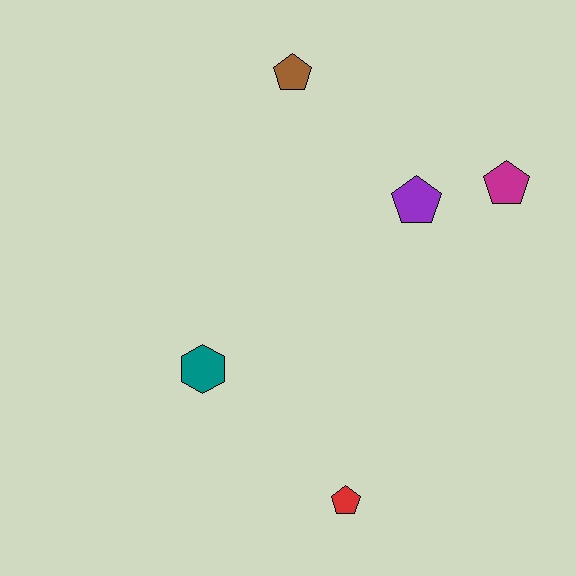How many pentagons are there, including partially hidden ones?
There are 4 pentagons.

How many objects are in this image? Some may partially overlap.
There are 5 objects.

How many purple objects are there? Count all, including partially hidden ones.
There is 1 purple object.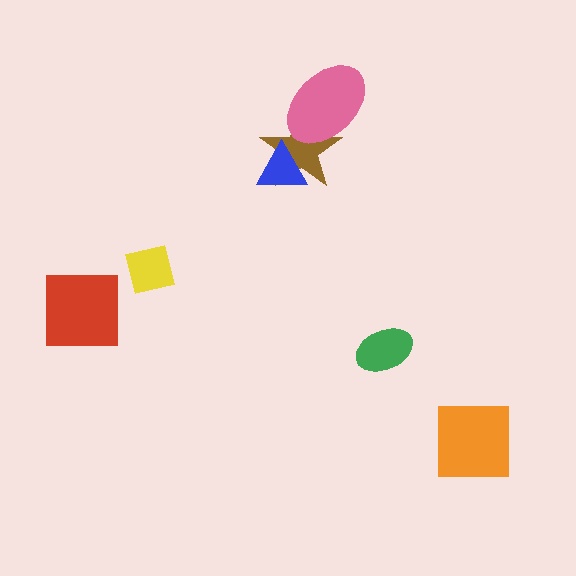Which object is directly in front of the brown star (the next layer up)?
The pink ellipse is directly in front of the brown star.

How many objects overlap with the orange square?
0 objects overlap with the orange square.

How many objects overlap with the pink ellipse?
1 object overlaps with the pink ellipse.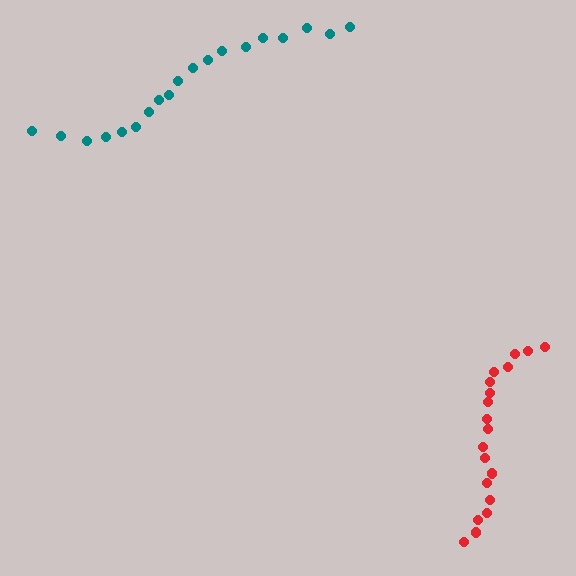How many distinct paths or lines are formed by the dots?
There are 2 distinct paths.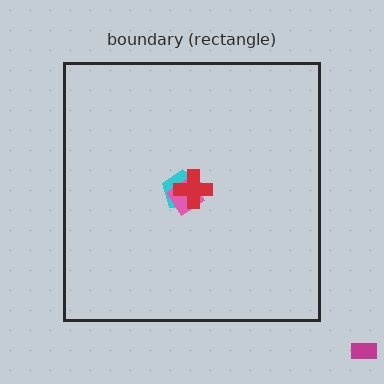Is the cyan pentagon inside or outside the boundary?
Inside.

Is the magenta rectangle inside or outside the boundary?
Outside.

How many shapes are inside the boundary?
3 inside, 1 outside.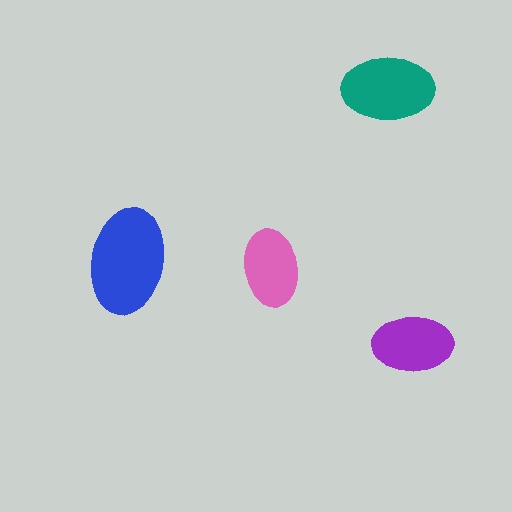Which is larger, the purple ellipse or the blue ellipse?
The blue one.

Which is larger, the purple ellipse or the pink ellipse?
The purple one.